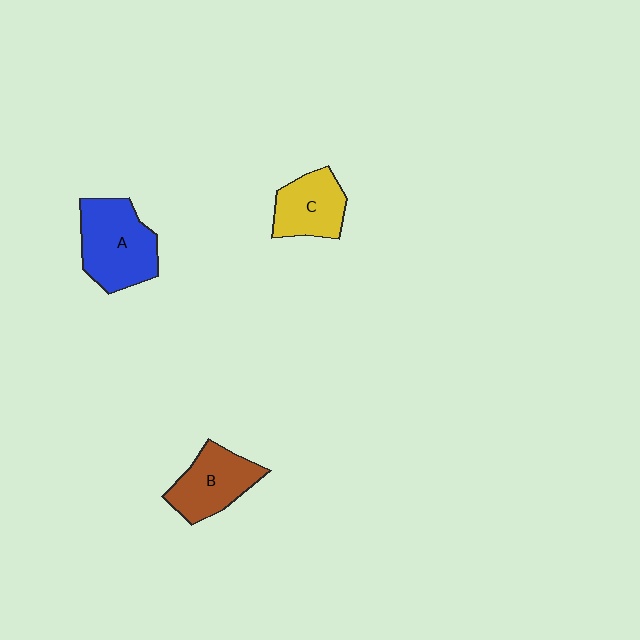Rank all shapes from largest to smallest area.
From largest to smallest: A (blue), B (brown), C (yellow).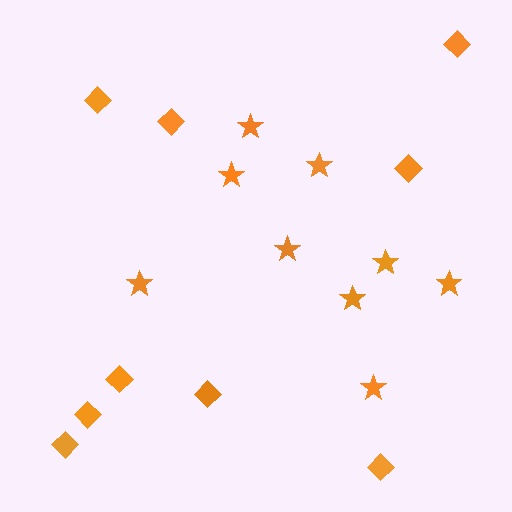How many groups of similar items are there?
There are 2 groups: one group of stars (9) and one group of diamonds (9).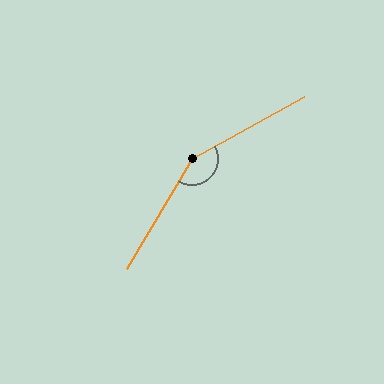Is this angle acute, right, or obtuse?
It is obtuse.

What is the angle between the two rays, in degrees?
Approximately 150 degrees.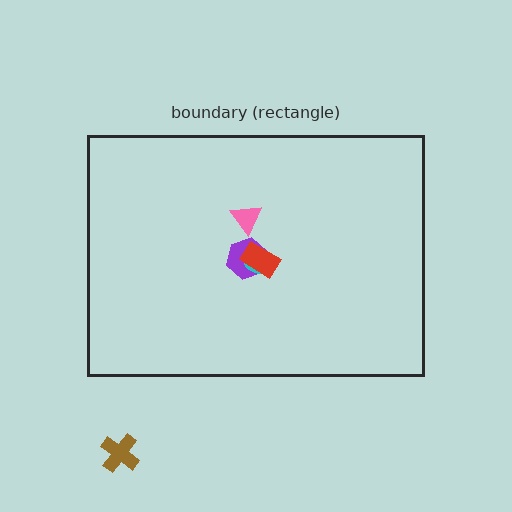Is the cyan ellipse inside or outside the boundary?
Inside.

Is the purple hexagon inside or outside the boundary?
Inside.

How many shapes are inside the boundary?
4 inside, 1 outside.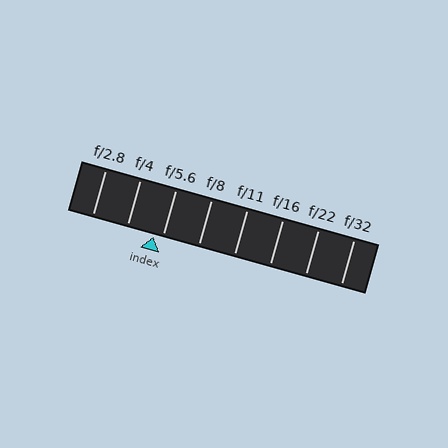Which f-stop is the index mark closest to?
The index mark is closest to f/5.6.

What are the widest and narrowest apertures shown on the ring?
The widest aperture shown is f/2.8 and the narrowest is f/32.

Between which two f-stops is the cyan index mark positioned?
The index mark is between f/4 and f/5.6.